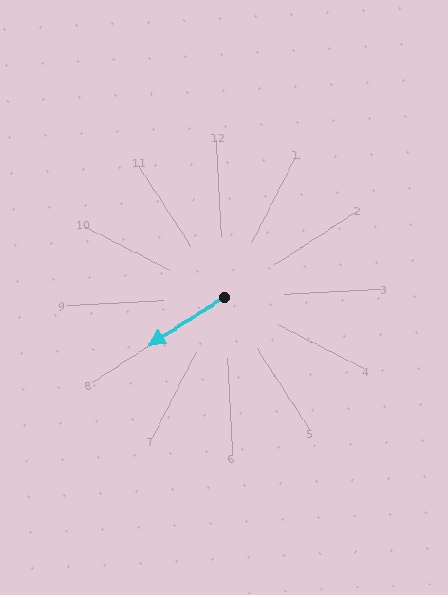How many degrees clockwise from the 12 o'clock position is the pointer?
Approximately 241 degrees.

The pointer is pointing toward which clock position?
Roughly 8 o'clock.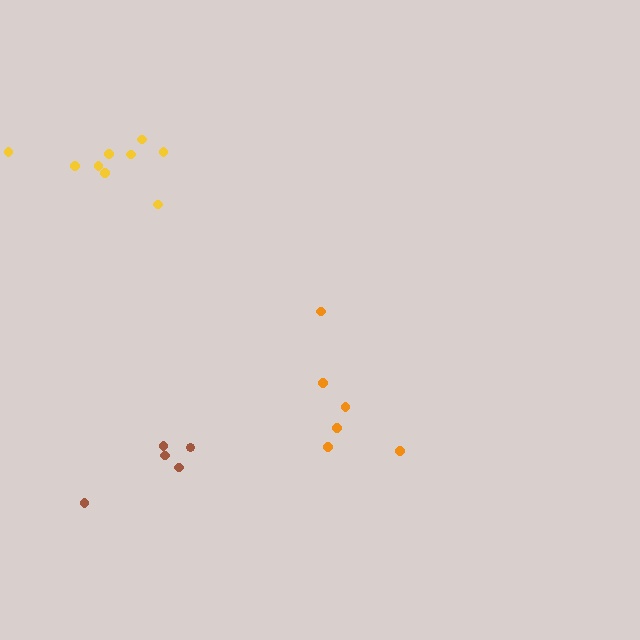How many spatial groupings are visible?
There are 3 spatial groupings.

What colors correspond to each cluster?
The clusters are colored: yellow, orange, brown.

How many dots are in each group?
Group 1: 9 dots, Group 2: 6 dots, Group 3: 5 dots (20 total).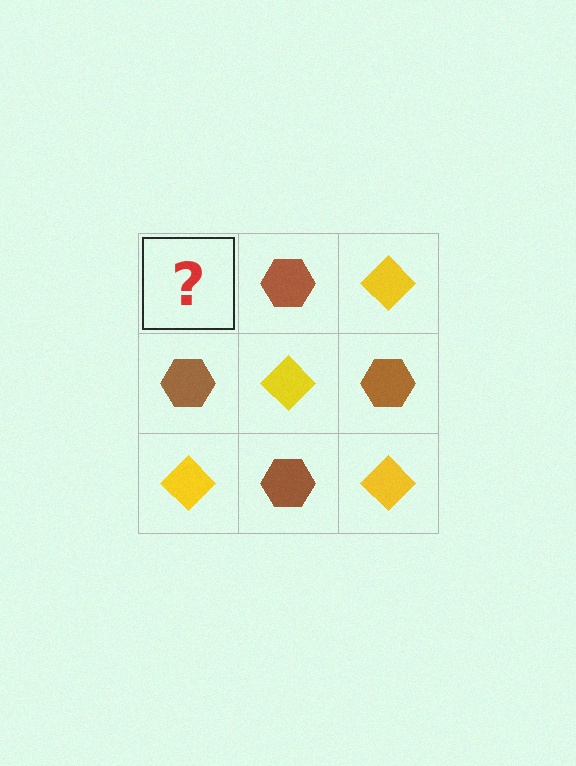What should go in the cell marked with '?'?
The missing cell should contain a yellow diamond.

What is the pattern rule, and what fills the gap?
The rule is that it alternates yellow diamond and brown hexagon in a checkerboard pattern. The gap should be filled with a yellow diamond.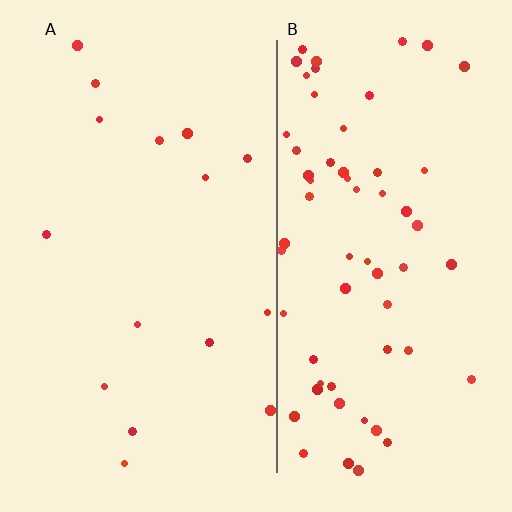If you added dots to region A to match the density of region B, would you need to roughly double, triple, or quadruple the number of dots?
Approximately quadruple.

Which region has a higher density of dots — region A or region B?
B (the right).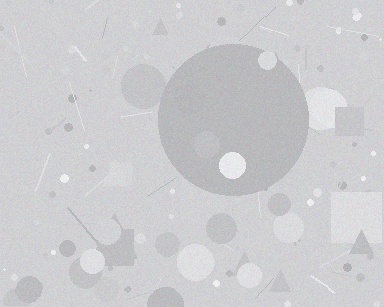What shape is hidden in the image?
A circle is hidden in the image.